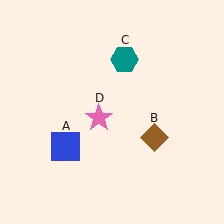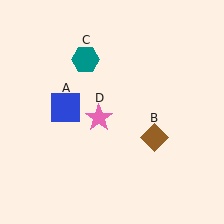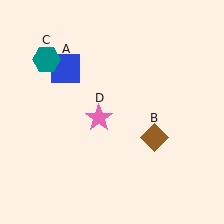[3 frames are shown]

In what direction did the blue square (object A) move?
The blue square (object A) moved up.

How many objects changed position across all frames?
2 objects changed position: blue square (object A), teal hexagon (object C).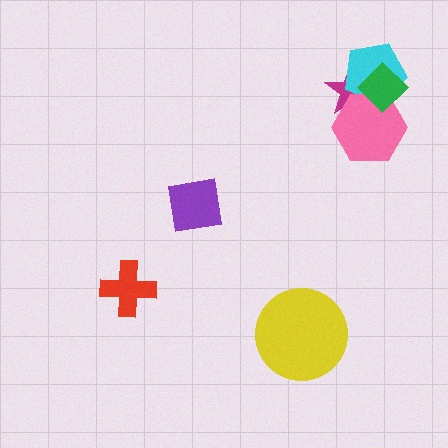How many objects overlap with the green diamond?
3 objects overlap with the green diamond.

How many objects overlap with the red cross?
0 objects overlap with the red cross.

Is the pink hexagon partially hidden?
Yes, it is partially covered by another shape.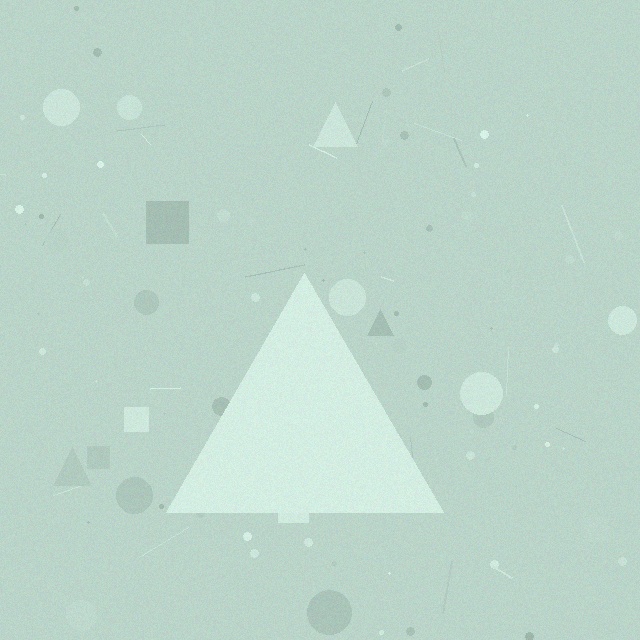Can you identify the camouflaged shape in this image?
The camouflaged shape is a triangle.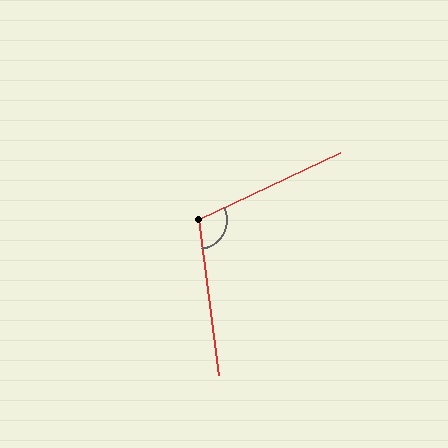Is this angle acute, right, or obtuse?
It is obtuse.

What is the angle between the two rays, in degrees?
Approximately 108 degrees.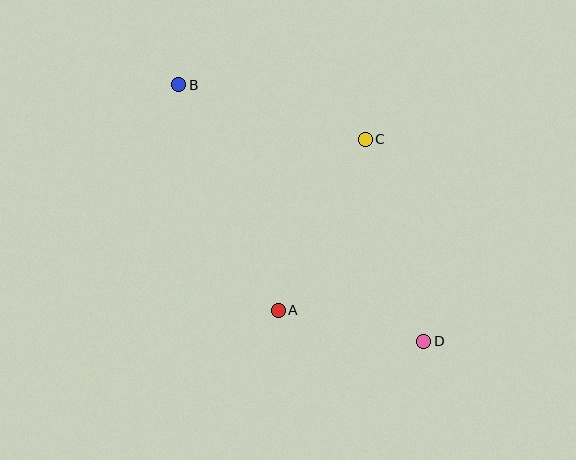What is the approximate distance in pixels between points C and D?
The distance between C and D is approximately 210 pixels.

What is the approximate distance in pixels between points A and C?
The distance between A and C is approximately 192 pixels.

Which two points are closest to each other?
Points A and D are closest to each other.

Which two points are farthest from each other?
Points B and D are farthest from each other.